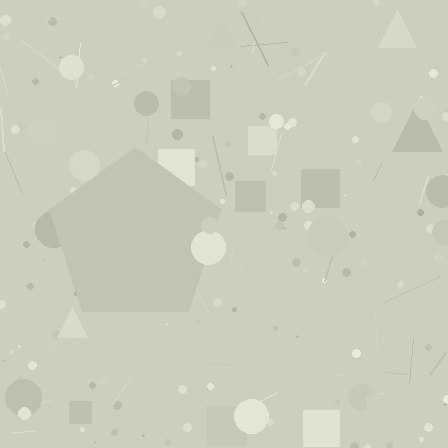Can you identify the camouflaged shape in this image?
The camouflaged shape is a pentagon.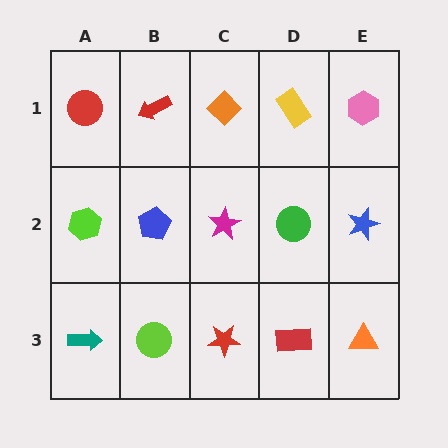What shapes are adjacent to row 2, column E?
A pink hexagon (row 1, column E), an orange triangle (row 3, column E), a green circle (row 2, column D).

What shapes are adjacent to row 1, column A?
A lime hexagon (row 2, column A), a red arrow (row 1, column B).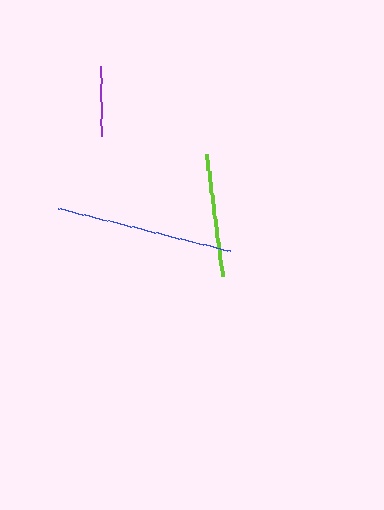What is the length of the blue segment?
The blue segment is approximately 177 pixels long.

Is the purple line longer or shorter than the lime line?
The lime line is longer than the purple line.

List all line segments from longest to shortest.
From longest to shortest: blue, lime, purple.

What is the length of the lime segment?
The lime segment is approximately 123 pixels long.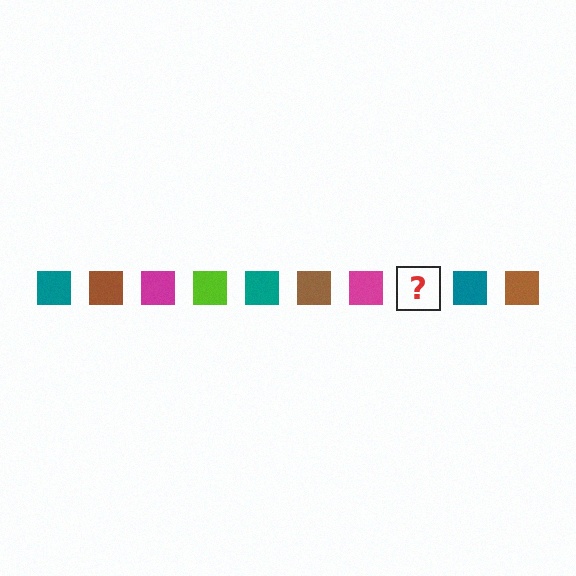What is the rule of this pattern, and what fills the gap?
The rule is that the pattern cycles through teal, brown, magenta, lime squares. The gap should be filled with a lime square.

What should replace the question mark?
The question mark should be replaced with a lime square.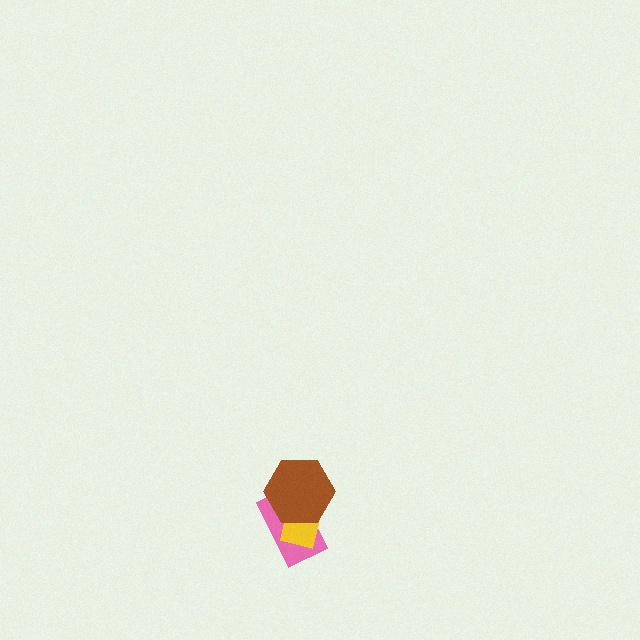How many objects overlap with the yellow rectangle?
2 objects overlap with the yellow rectangle.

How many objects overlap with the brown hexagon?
2 objects overlap with the brown hexagon.